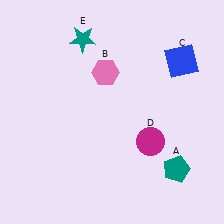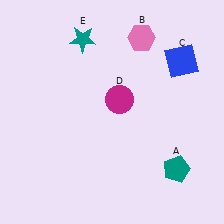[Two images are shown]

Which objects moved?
The objects that moved are: the pink hexagon (B), the magenta circle (D).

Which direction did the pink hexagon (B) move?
The pink hexagon (B) moved right.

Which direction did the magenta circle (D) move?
The magenta circle (D) moved up.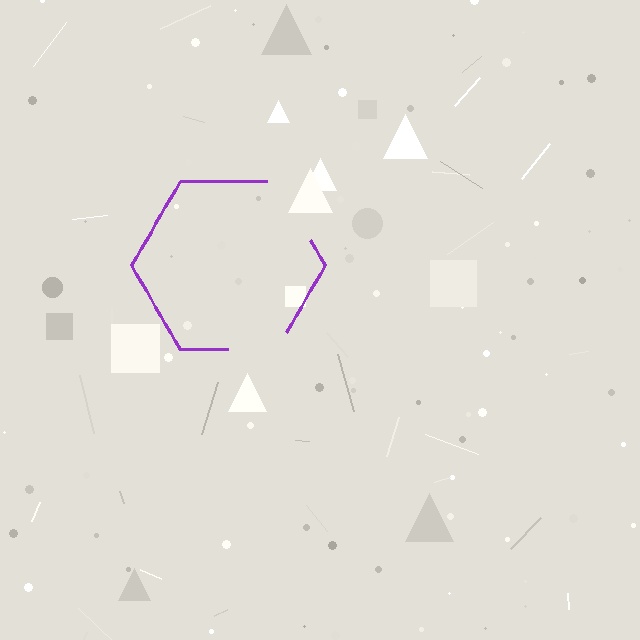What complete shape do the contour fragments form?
The contour fragments form a hexagon.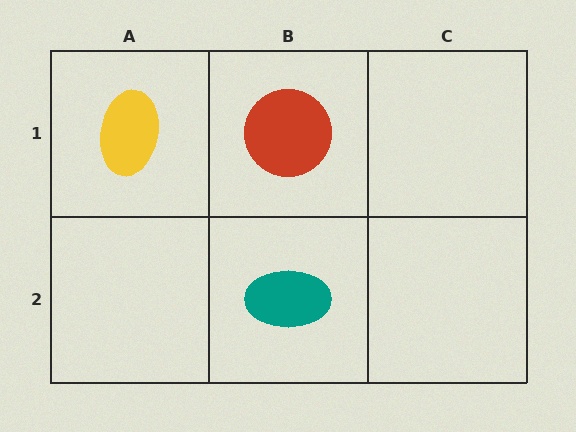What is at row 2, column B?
A teal ellipse.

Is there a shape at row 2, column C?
No, that cell is empty.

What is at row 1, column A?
A yellow ellipse.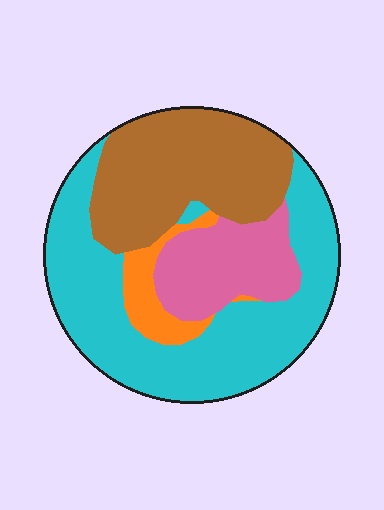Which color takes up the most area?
Cyan, at roughly 45%.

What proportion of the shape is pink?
Pink covers 16% of the shape.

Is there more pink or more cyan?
Cyan.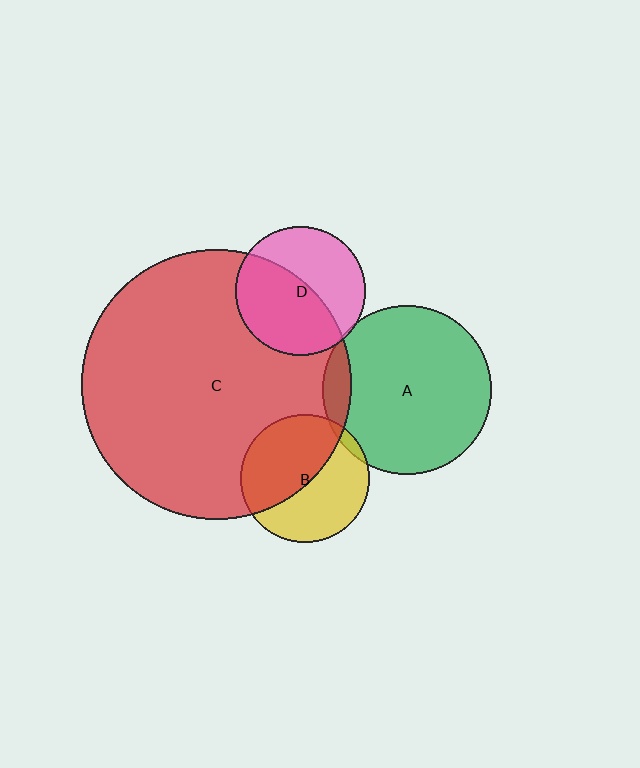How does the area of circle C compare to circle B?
Approximately 4.4 times.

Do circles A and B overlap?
Yes.